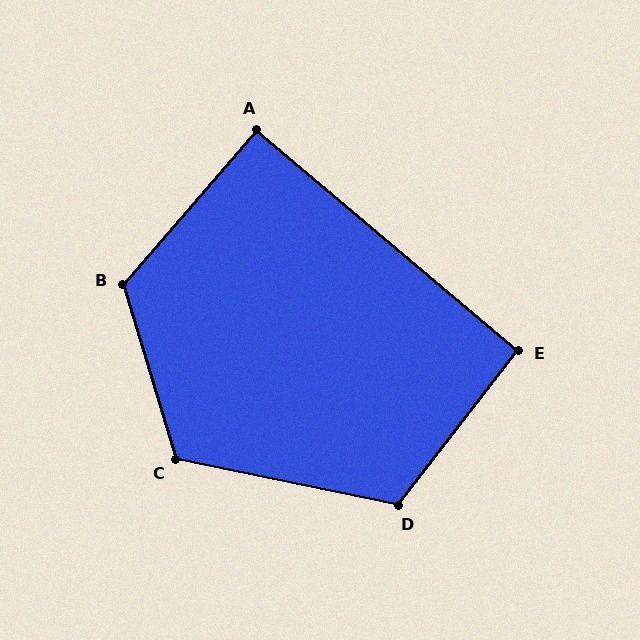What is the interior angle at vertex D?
Approximately 116 degrees (obtuse).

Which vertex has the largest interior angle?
B, at approximately 122 degrees.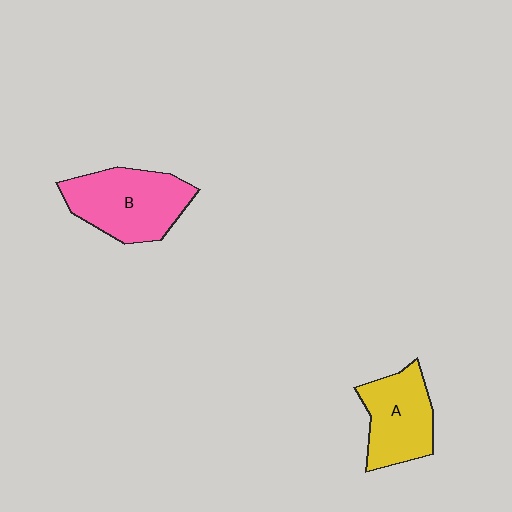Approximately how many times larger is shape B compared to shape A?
Approximately 1.2 times.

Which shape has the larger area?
Shape B (pink).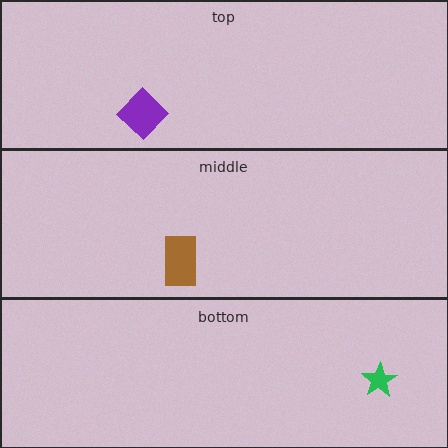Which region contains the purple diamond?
The top region.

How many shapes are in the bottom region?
1.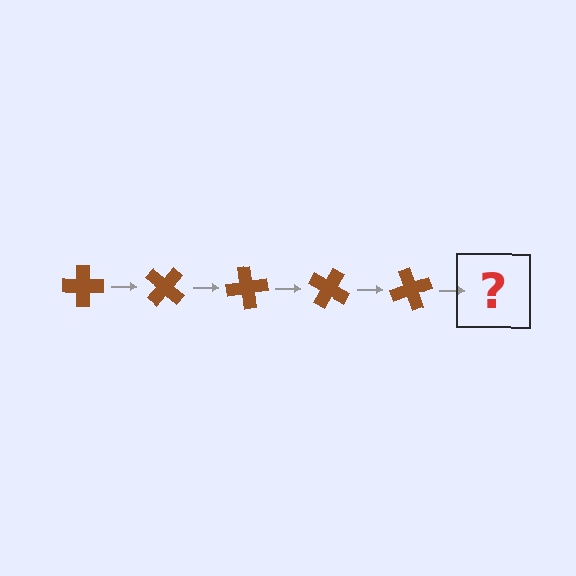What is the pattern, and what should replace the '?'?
The pattern is that the cross rotates 40 degrees each step. The '?' should be a brown cross rotated 200 degrees.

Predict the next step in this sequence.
The next step is a brown cross rotated 200 degrees.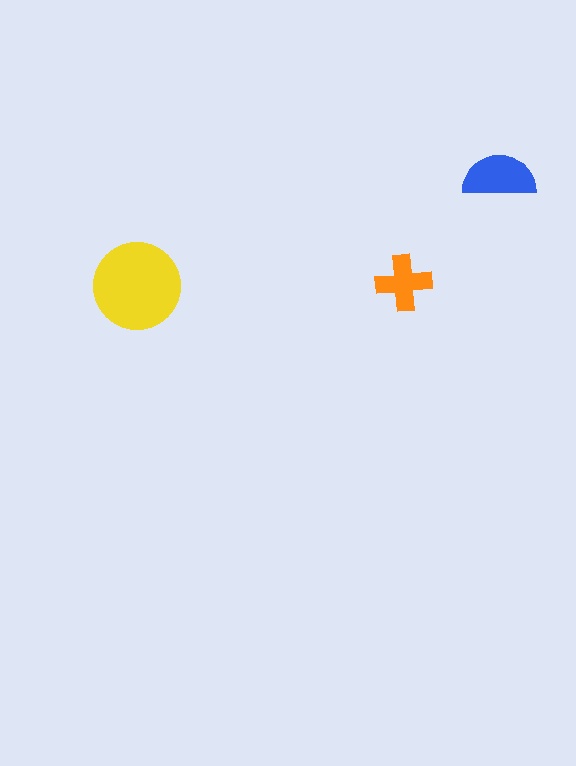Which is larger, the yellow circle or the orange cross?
The yellow circle.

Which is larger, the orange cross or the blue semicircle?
The blue semicircle.